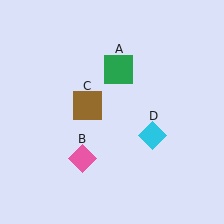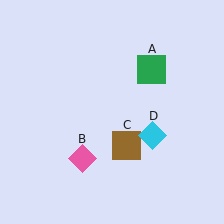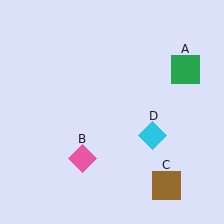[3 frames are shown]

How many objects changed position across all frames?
2 objects changed position: green square (object A), brown square (object C).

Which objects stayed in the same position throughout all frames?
Pink diamond (object B) and cyan diamond (object D) remained stationary.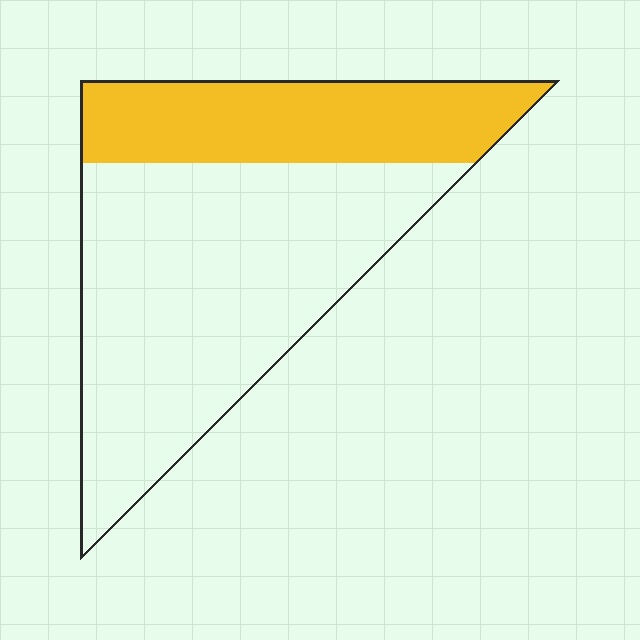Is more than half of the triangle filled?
No.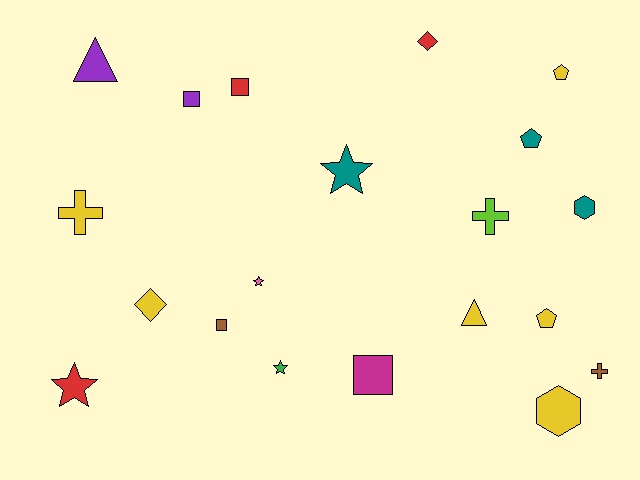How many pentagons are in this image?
There are 3 pentagons.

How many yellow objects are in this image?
There are 6 yellow objects.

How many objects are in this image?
There are 20 objects.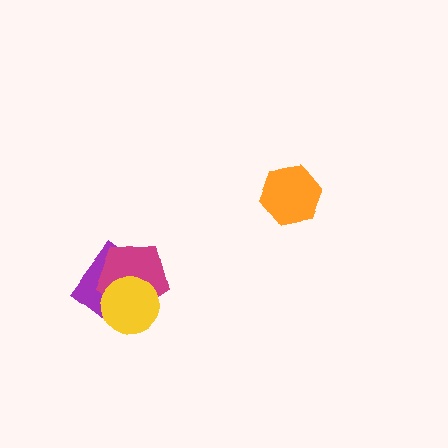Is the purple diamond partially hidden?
Yes, it is partially covered by another shape.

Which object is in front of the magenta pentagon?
The yellow circle is in front of the magenta pentagon.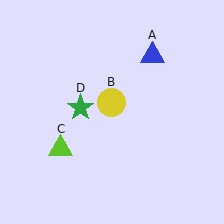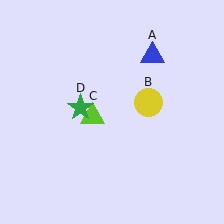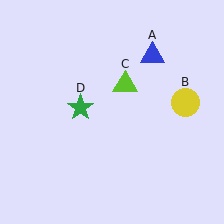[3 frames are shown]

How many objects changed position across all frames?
2 objects changed position: yellow circle (object B), lime triangle (object C).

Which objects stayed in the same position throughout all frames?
Blue triangle (object A) and green star (object D) remained stationary.